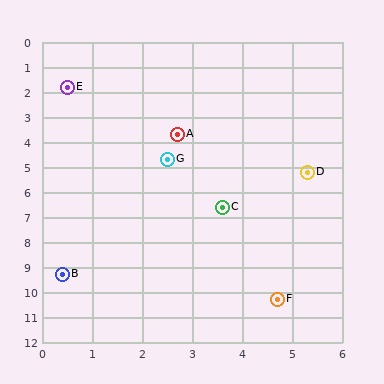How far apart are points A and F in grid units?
Points A and F are about 6.9 grid units apart.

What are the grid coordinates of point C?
Point C is at approximately (3.6, 6.6).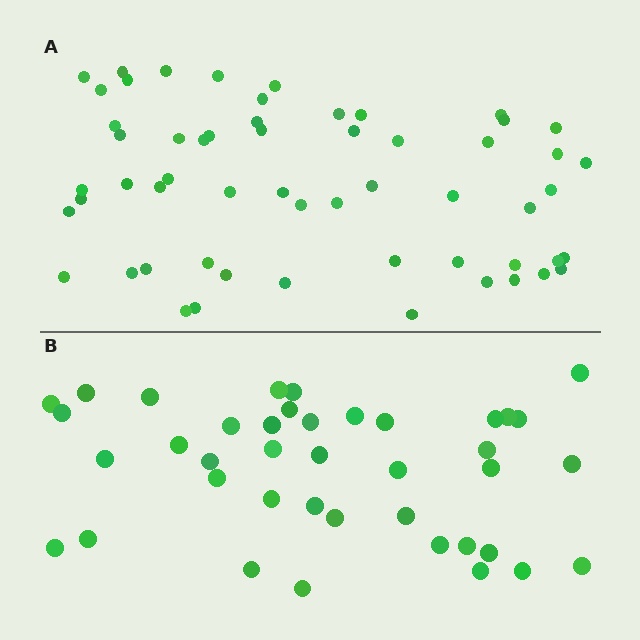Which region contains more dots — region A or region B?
Region A (the top region) has more dots.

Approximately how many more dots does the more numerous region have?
Region A has approximately 15 more dots than region B.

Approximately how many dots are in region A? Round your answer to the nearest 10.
About 60 dots. (The exact count is 57, which rounds to 60.)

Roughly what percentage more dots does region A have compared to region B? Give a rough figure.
About 40% more.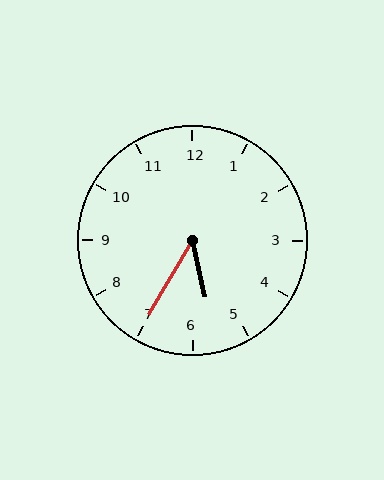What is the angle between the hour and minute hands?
Approximately 42 degrees.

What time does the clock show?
5:35.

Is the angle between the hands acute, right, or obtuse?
It is acute.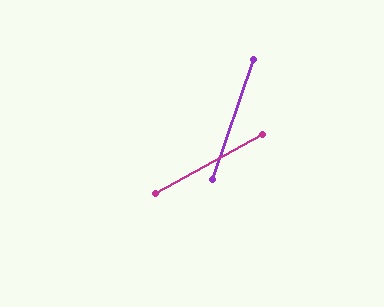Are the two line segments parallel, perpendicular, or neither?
Neither parallel nor perpendicular — they differ by about 43°.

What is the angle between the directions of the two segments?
Approximately 43 degrees.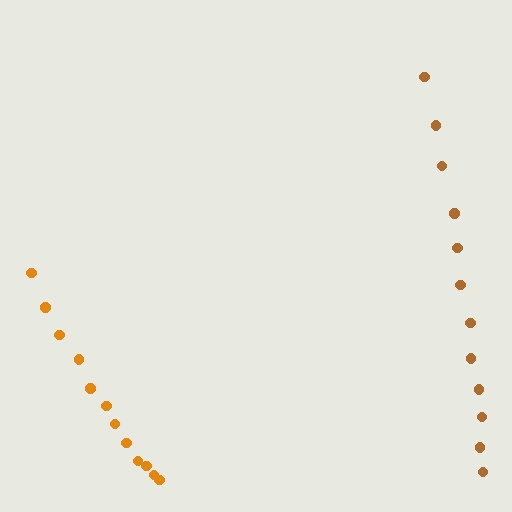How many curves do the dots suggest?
There are 2 distinct paths.